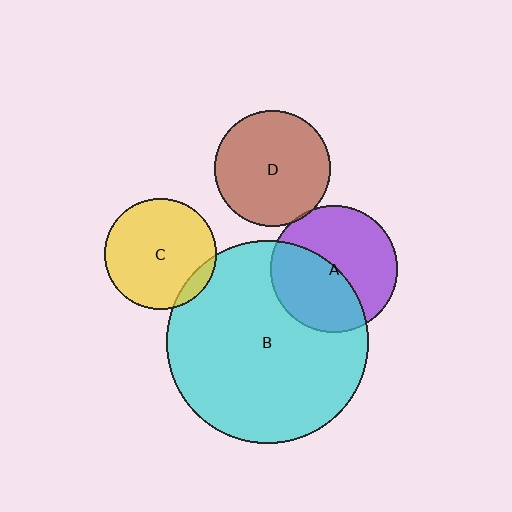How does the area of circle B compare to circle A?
Approximately 2.6 times.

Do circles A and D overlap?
Yes.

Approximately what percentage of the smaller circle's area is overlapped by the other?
Approximately 5%.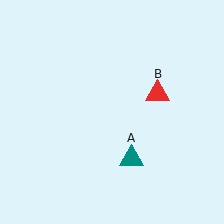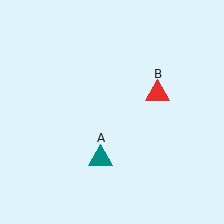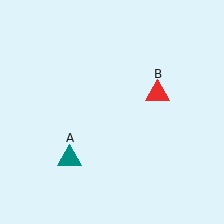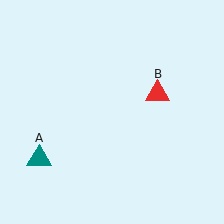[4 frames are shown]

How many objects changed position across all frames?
1 object changed position: teal triangle (object A).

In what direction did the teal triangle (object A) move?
The teal triangle (object A) moved left.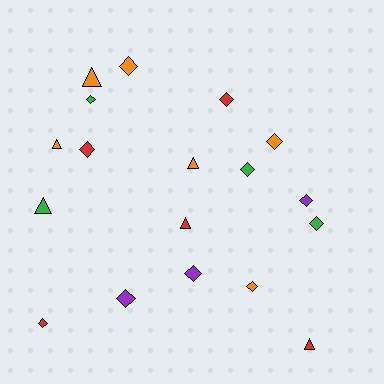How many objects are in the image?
There are 18 objects.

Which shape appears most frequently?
Diamond, with 12 objects.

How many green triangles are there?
There is 1 green triangle.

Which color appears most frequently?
Orange, with 6 objects.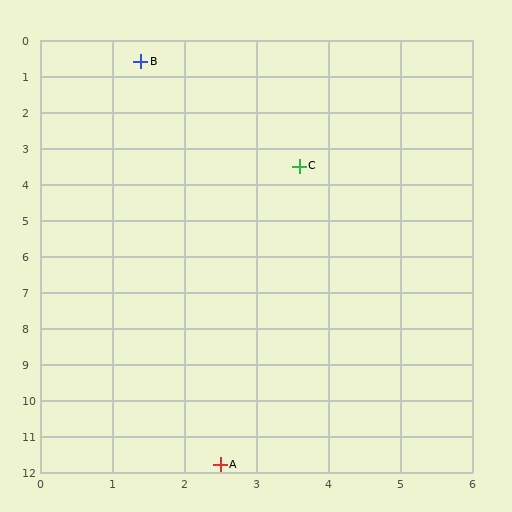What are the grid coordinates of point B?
Point B is at approximately (1.4, 0.6).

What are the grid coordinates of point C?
Point C is at approximately (3.6, 3.5).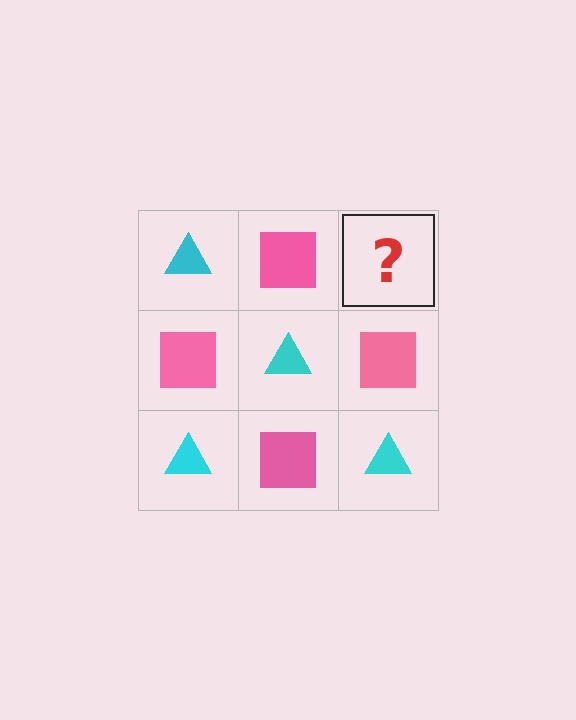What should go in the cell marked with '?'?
The missing cell should contain a cyan triangle.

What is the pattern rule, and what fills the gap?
The rule is that it alternates cyan triangle and pink square in a checkerboard pattern. The gap should be filled with a cyan triangle.